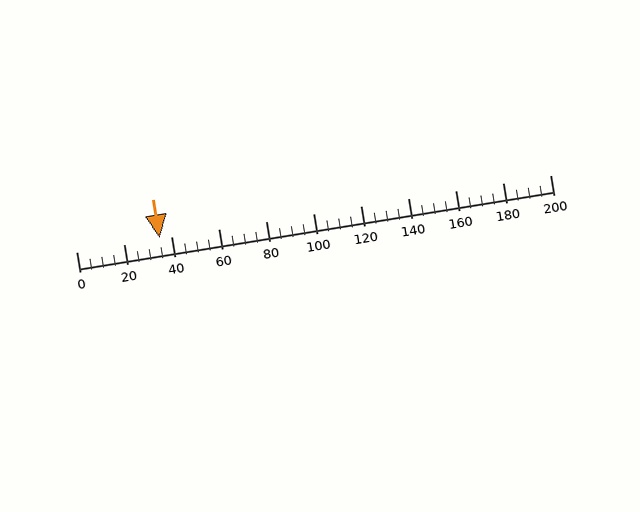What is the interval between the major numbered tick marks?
The major tick marks are spaced 20 units apart.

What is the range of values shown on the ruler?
The ruler shows values from 0 to 200.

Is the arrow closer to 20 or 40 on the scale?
The arrow is closer to 40.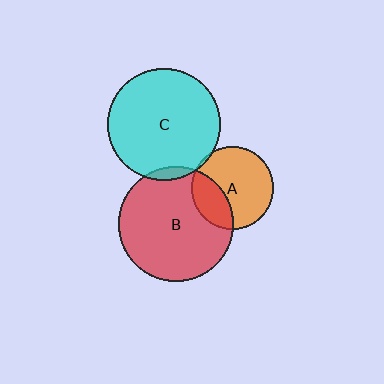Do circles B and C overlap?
Yes.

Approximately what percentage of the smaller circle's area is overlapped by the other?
Approximately 5%.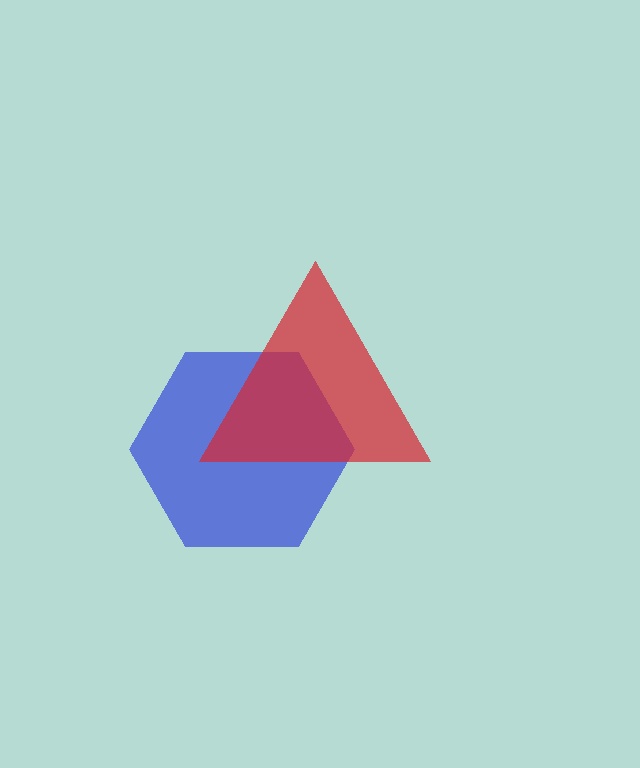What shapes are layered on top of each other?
The layered shapes are: a blue hexagon, a red triangle.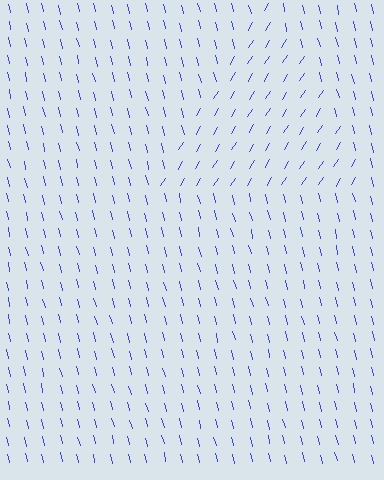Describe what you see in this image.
The image is filled with small blue line segments. A triangle region in the image has lines oriented differently from the surrounding lines, creating a visible texture boundary.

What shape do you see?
I see a triangle.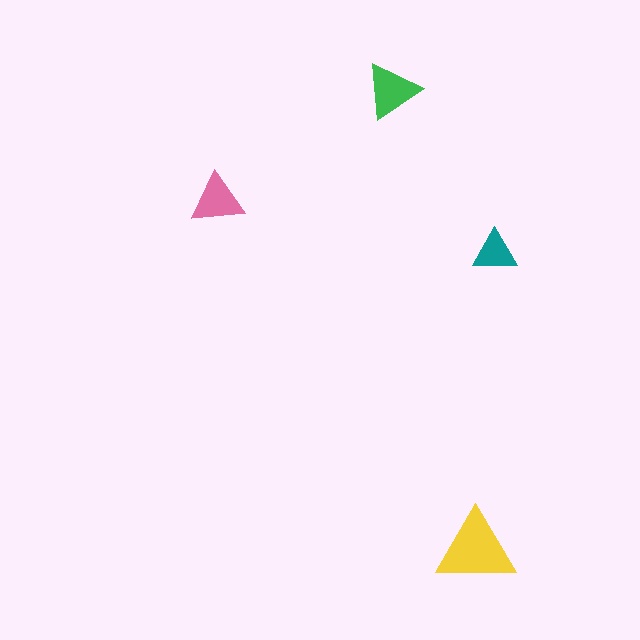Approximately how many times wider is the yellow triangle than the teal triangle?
About 2 times wider.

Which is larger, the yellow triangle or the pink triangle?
The yellow one.